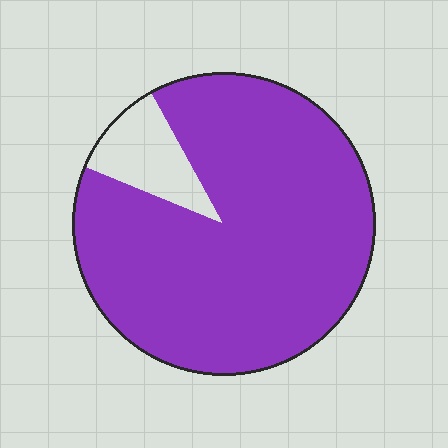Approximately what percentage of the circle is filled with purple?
Approximately 90%.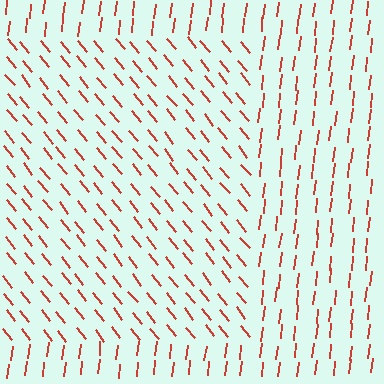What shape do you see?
I see a rectangle.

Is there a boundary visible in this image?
Yes, there is a texture boundary formed by a change in line orientation.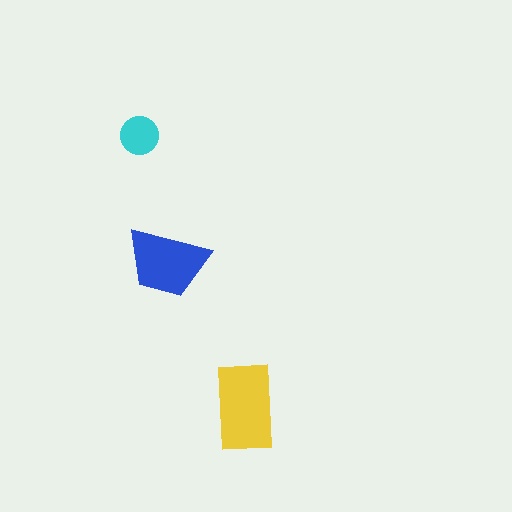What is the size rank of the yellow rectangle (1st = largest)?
1st.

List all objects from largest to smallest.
The yellow rectangle, the blue trapezoid, the cyan circle.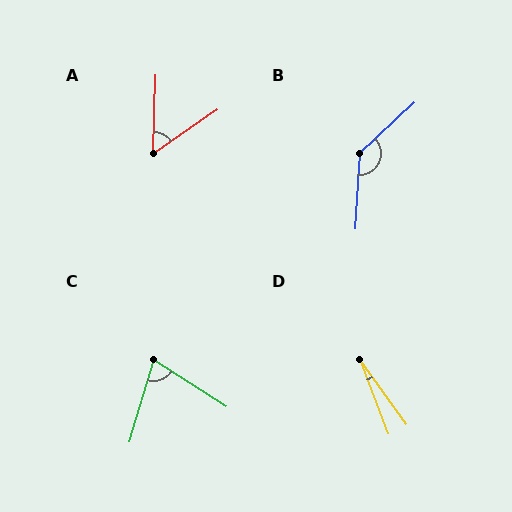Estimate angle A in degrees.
Approximately 54 degrees.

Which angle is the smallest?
D, at approximately 15 degrees.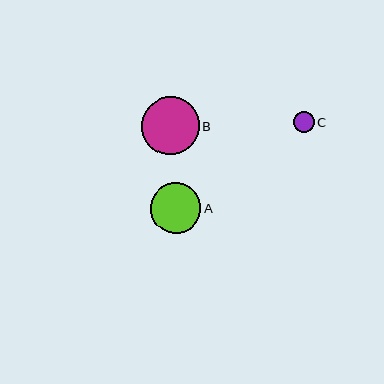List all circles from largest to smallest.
From largest to smallest: B, A, C.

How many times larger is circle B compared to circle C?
Circle B is approximately 2.8 times the size of circle C.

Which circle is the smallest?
Circle C is the smallest with a size of approximately 21 pixels.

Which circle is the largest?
Circle B is the largest with a size of approximately 58 pixels.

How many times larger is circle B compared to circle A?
Circle B is approximately 1.2 times the size of circle A.